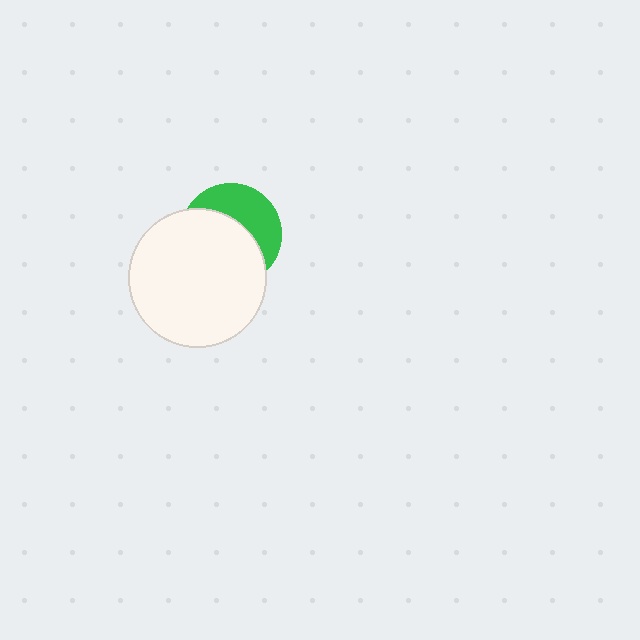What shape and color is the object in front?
The object in front is a white circle.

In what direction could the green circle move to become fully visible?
The green circle could move toward the upper-right. That would shift it out from behind the white circle entirely.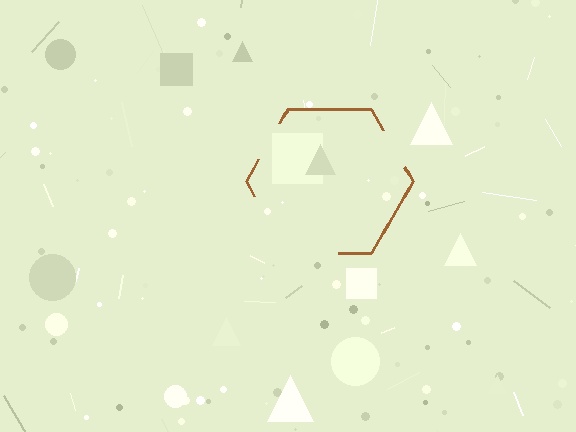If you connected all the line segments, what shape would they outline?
They would outline a hexagon.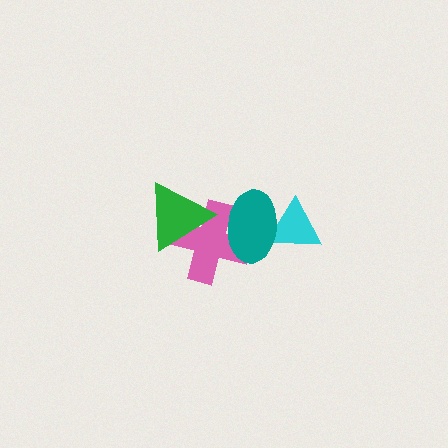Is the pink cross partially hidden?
Yes, it is partially covered by another shape.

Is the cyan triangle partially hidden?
Yes, it is partially covered by another shape.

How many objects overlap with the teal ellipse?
2 objects overlap with the teal ellipse.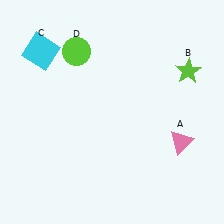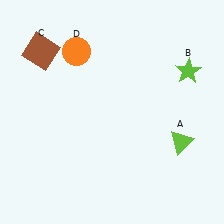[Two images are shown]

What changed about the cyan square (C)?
In Image 1, C is cyan. In Image 2, it changed to brown.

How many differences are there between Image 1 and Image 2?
There are 3 differences between the two images.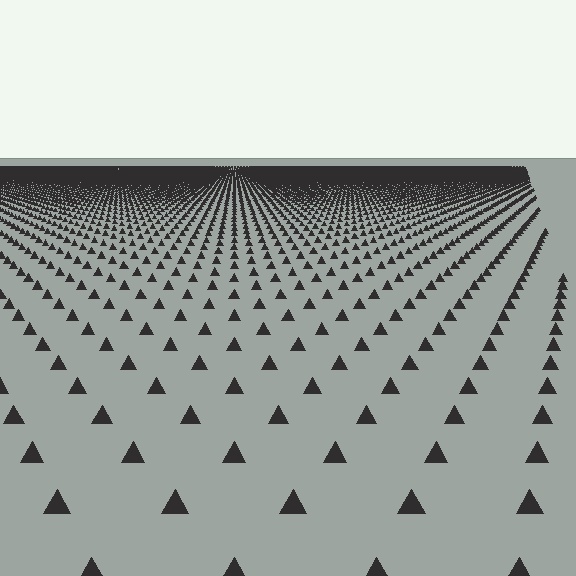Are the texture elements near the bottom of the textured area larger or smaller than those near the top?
Larger. Near the bottom, elements are closer to the viewer and appear at a bigger on-screen size.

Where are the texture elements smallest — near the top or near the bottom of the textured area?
Near the top.